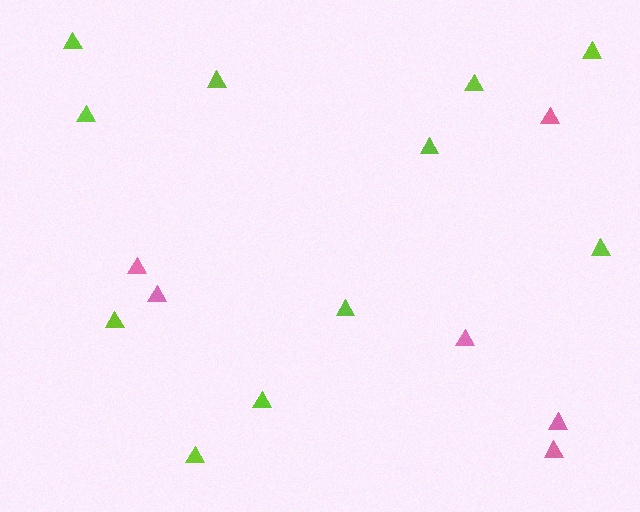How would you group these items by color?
There are 2 groups: one group of pink triangles (6) and one group of lime triangles (11).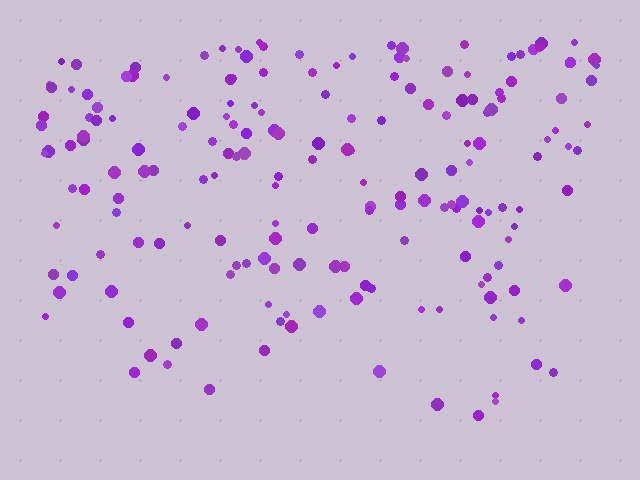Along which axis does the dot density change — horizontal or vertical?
Vertical.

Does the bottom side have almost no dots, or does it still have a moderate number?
Still a moderate number, just noticeably fewer than the top.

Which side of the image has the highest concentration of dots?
The top.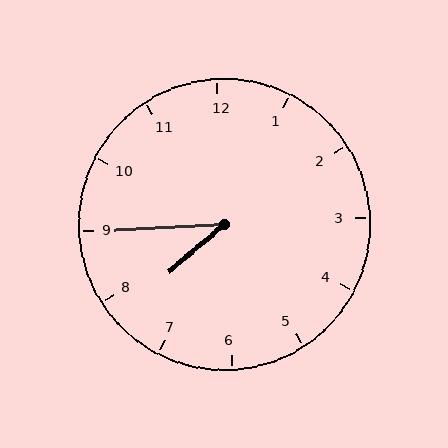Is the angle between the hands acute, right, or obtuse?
It is acute.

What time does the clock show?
7:45.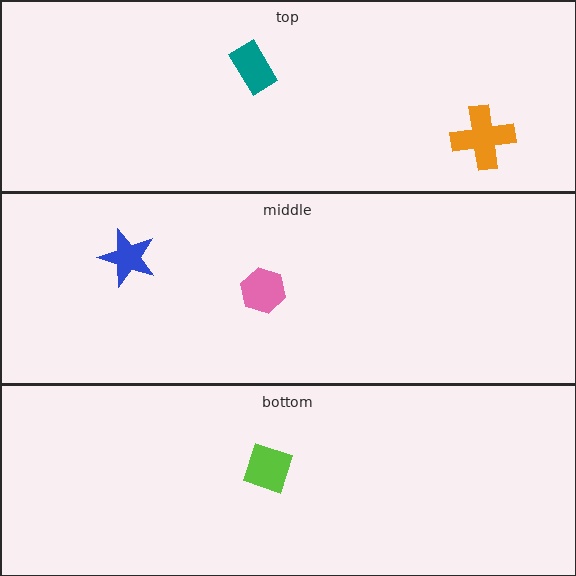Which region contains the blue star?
The middle region.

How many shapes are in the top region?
2.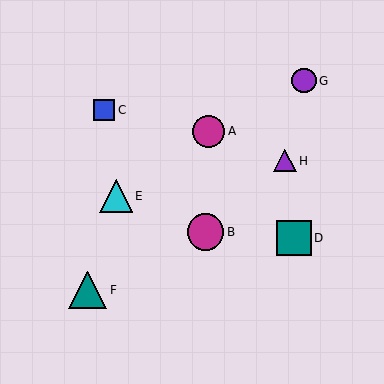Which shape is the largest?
The teal triangle (labeled F) is the largest.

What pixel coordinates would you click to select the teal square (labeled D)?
Click at (294, 238) to select the teal square D.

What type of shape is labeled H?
Shape H is a purple triangle.